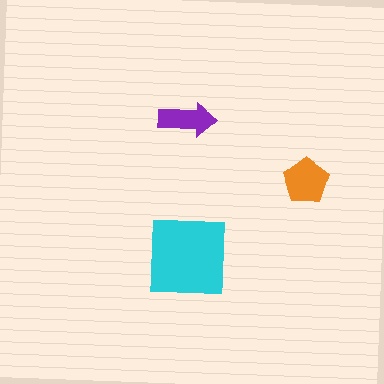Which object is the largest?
The cyan square.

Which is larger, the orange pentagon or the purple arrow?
The orange pentagon.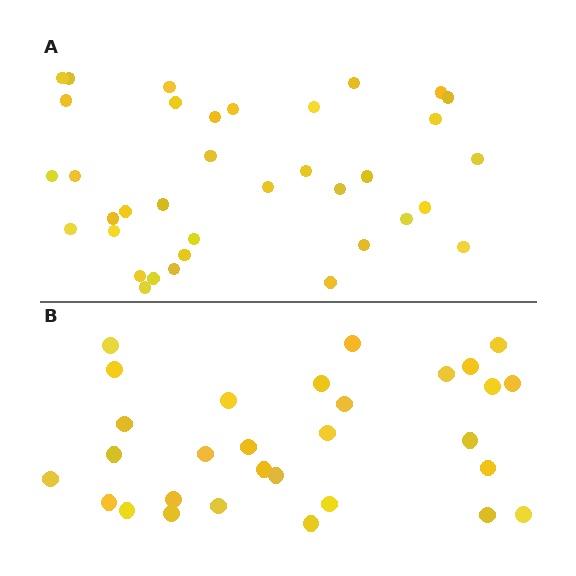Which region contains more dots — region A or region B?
Region A (the top region) has more dots.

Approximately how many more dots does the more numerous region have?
Region A has about 6 more dots than region B.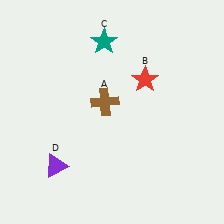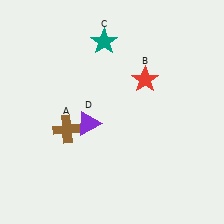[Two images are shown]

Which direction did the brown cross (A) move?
The brown cross (A) moved left.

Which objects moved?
The objects that moved are: the brown cross (A), the purple triangle (D).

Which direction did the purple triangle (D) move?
The purple triangle (D) moved up.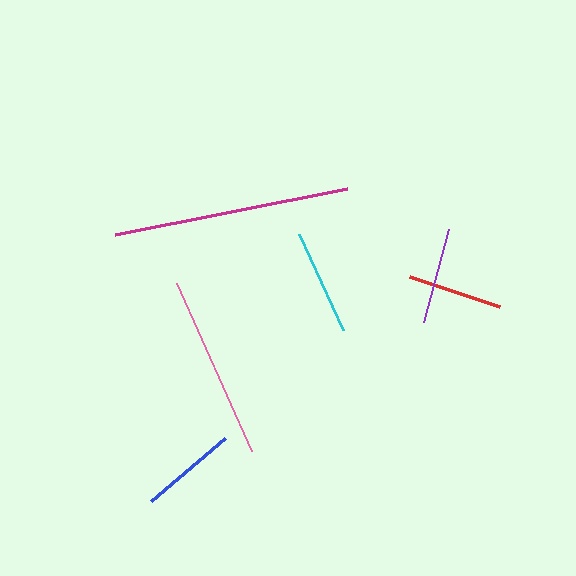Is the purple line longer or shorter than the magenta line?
The magenta line is longer than the purple line.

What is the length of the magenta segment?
The magenta segment is approximately 237 pixels long.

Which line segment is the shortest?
The red line is the shortest at approximately 94 pixels.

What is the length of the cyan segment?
The cyan segment is approximately 106 pixels long.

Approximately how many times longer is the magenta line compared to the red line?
The magenta line is approximately 2.5 times the length of the red line.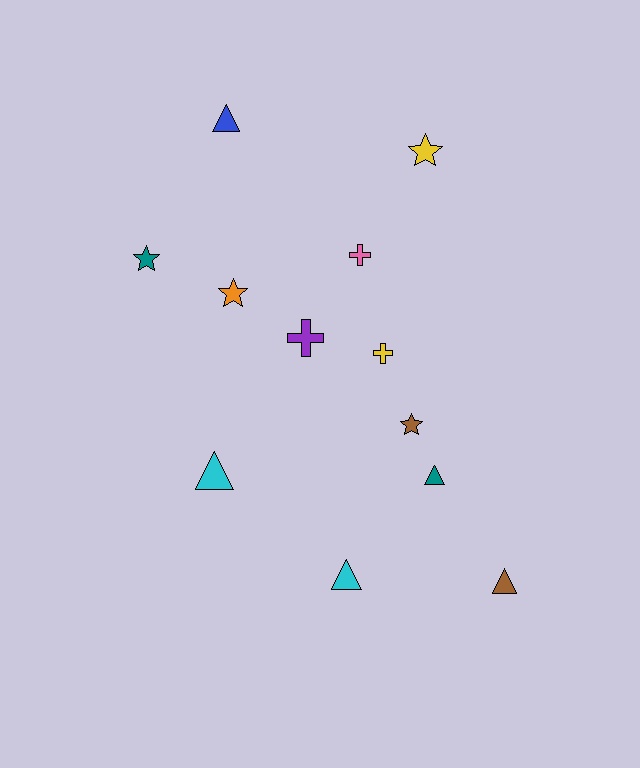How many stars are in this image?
There are 4 stars.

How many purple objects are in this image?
There is 1 purple object.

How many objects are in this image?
There are 12 objects.